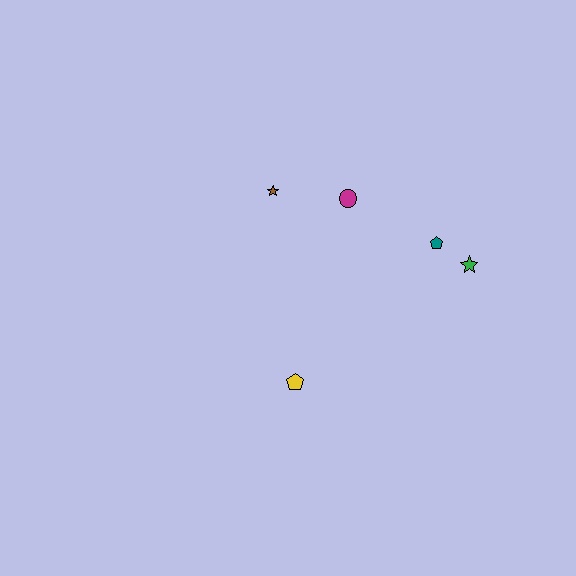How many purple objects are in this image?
There are no purple objects.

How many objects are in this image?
There are 5 objects.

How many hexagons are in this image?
There are no hexagons.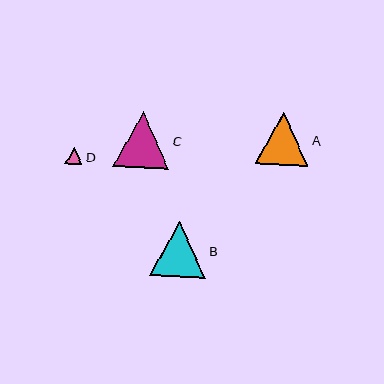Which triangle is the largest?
Triangle C is the largest with a size of approximately 56 pixels.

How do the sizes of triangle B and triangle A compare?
Triangle B and triangle A are approximately the same size.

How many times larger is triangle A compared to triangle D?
Triangle A is approximately 3.0 times the size of triangle D.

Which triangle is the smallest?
Triangle D is the smallest with a size of approximately 18 pixels.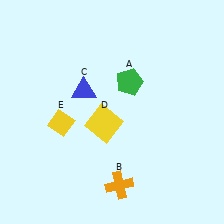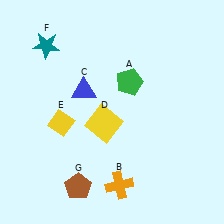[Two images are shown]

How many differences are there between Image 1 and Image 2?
There are 2 differences between the two images.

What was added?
A teal star (F), a brown pentagon (G) were added in Image 2.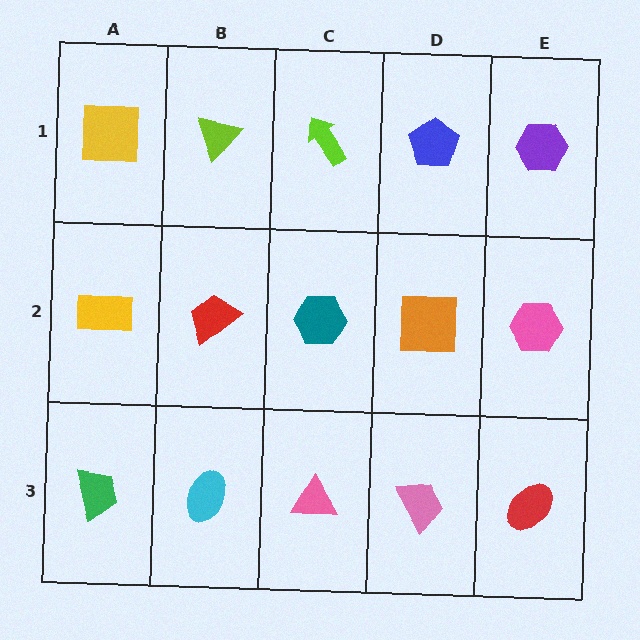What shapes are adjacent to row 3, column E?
A pink hexagon (row 2, column E), a pink trapezoid (row 3, column D).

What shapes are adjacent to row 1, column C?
A teal hexagon (row 2, column C), a lime triangle (row 1, column B), a blue pentagon (row 1, column D).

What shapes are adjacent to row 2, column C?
A lime arrow (row 1, column C), a pink triangle (row 3, column C), a red trapezoid (row 2, column B), an orange square (row 2, column D).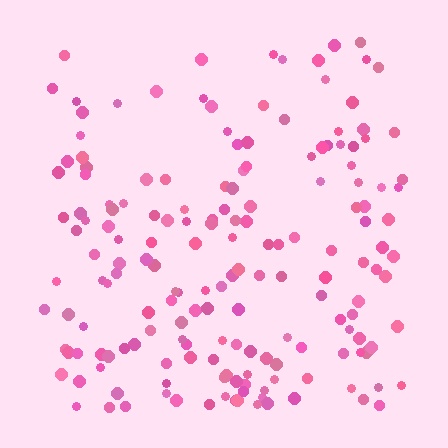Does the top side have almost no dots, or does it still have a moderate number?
Still a moderate number, just noticeably fewer than the bottom.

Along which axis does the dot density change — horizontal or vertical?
Vertical.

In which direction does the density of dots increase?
From top to bottom, with the bottom side densest.